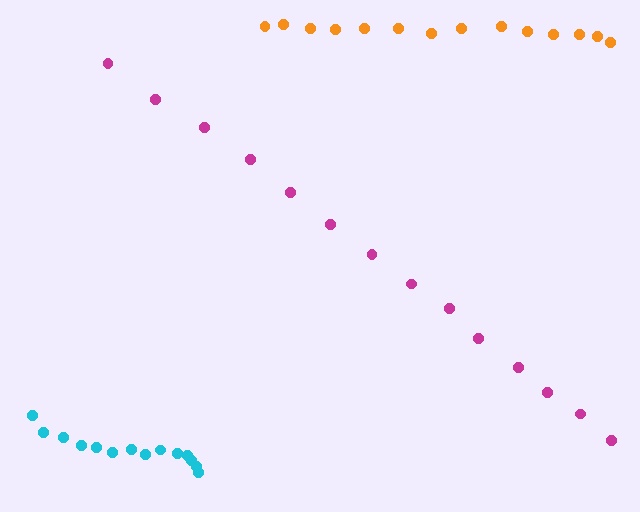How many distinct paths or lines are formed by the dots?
There are 3 distinct paths.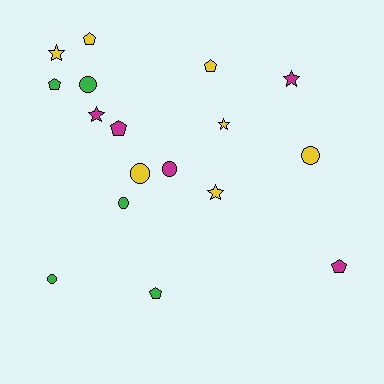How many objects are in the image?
There are 17 objects.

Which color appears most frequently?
Yellow, with 7 objects.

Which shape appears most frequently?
Pentagon, with 6 objects.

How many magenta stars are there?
There are 2 magenta stars.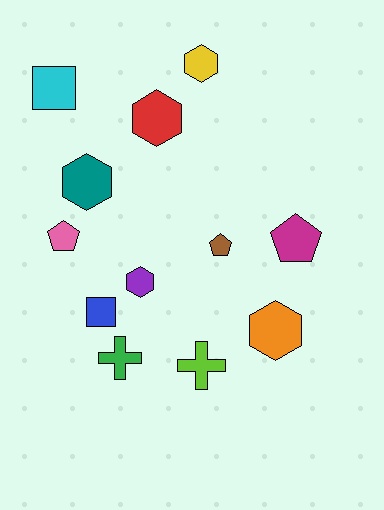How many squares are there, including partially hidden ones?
There are 2 squares.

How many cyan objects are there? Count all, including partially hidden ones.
There is 1 cyan object.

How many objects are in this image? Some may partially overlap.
There are 12 objects.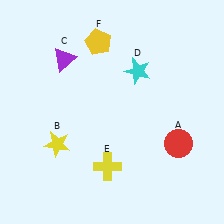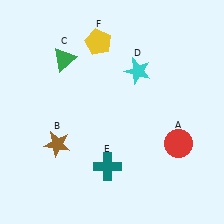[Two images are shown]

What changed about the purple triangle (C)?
In Image 1, C is purple. In Image 2, it changed to green.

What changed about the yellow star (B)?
In Image 1, B is yellow. In Image 2, it changed to brown.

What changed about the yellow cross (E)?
In Image 1, E is yellow. In Image 2, it changed to teal.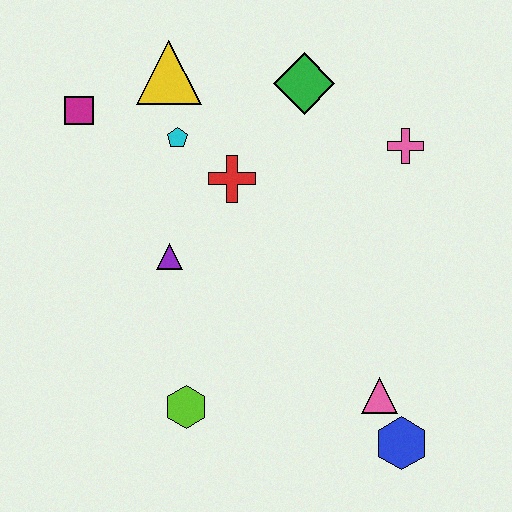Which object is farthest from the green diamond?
The blue hexagon is farthest from the green diamond.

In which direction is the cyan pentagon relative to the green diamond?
The cyan pentagon is to the left of the green diamond.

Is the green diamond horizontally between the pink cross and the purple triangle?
Yes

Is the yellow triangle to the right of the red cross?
No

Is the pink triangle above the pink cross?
No